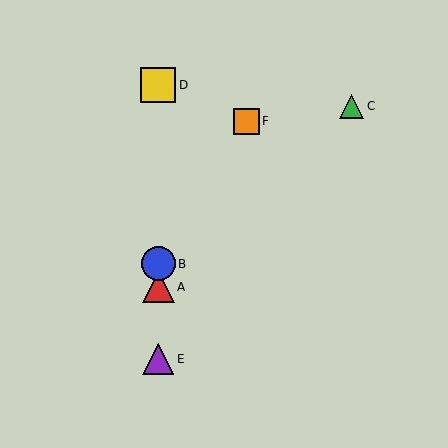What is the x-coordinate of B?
Object B is at x≈158.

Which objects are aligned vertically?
Objects A, B, D, E are aligned vertically.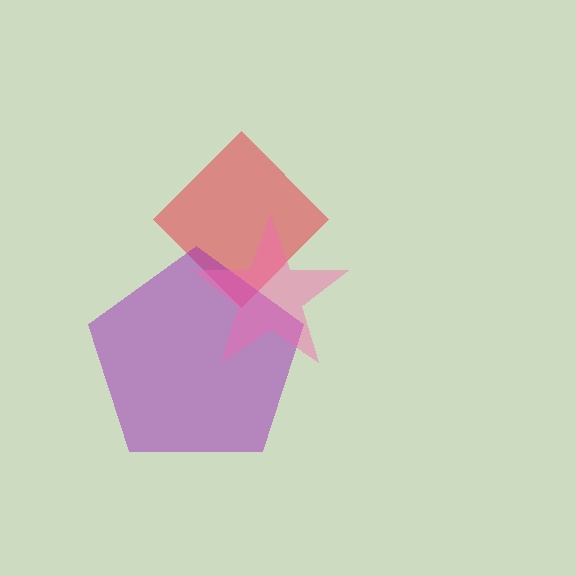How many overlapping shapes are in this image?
There are 3 overlapping shapes in the image.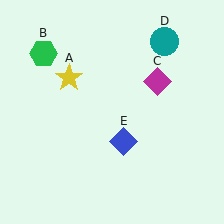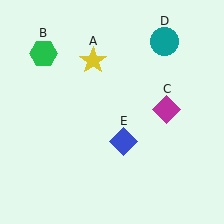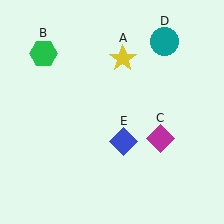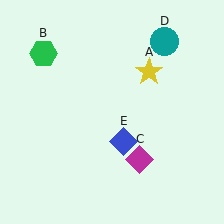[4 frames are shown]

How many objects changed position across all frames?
2 objects changed position: yellow star (object A), magenta diamond (object C).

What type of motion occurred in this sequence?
The yellow star (object A), magenta diamond (object C) rotated clockwise around the center of the scene.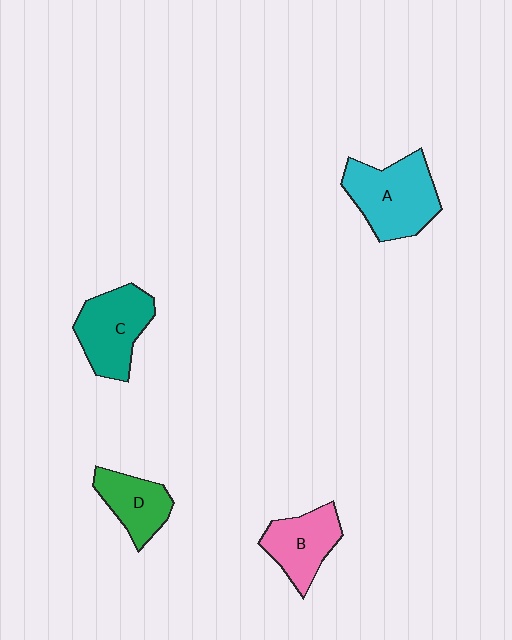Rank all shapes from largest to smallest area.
From largest to smallest: A (cyan), C (teal), B (pink), D (green).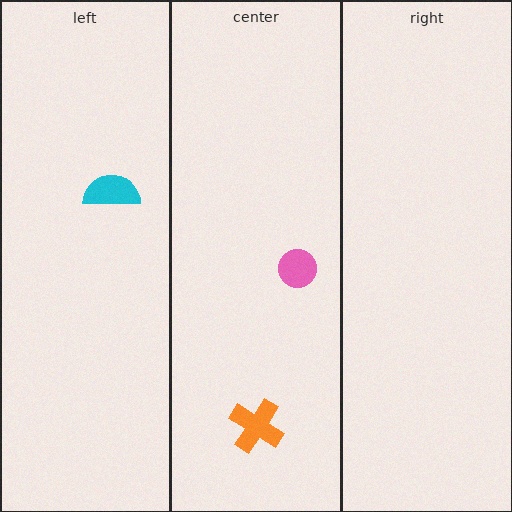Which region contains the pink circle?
The center region.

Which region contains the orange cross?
The center region.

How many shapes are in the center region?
2.